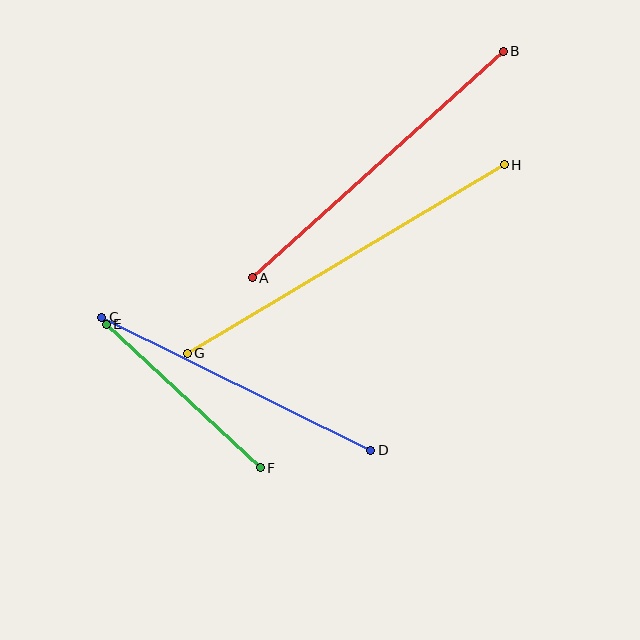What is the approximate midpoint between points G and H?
The midpoint is at approximately (346, 259) pixels.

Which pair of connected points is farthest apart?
Points G and H are farthest apart.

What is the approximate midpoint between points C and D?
The midpoint is at approximately (236, 384) pixels.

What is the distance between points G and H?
The distance is approximately 368 pixels.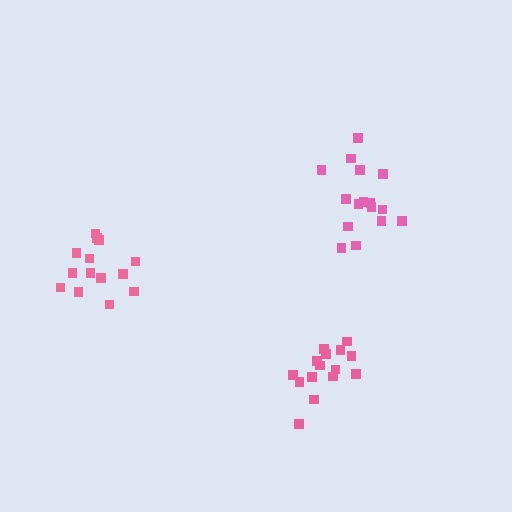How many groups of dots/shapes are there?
There are 3 groups.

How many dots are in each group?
Group 1: 14 dots, Group 2: 16 dots, Group 3: 15 dots (45 total).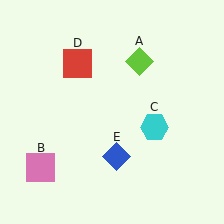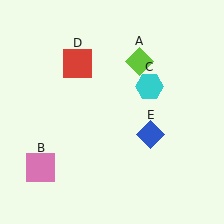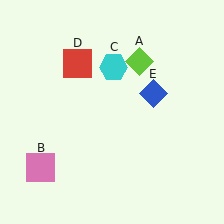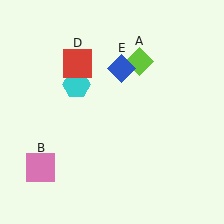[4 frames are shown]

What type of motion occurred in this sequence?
The cyan hexagon (object C), blue diamond (object E) rotated counterclockwise around the center of the scene.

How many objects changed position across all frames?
2 objects changed position: cyan hexagon (object C), blue diamond (object E).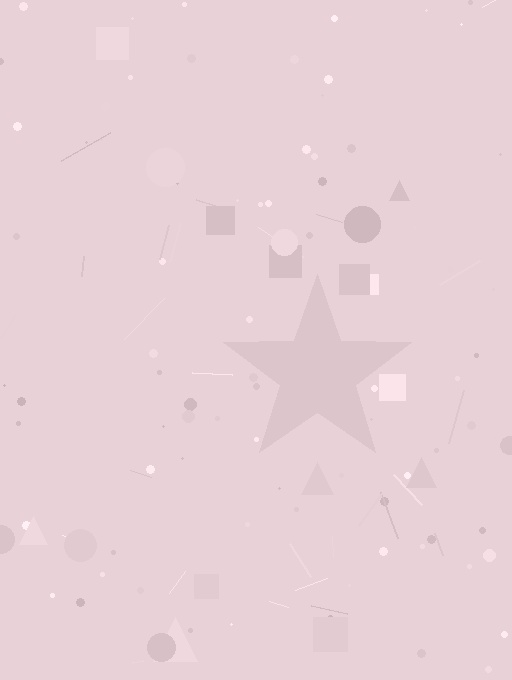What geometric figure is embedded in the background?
A star is embedded in the background.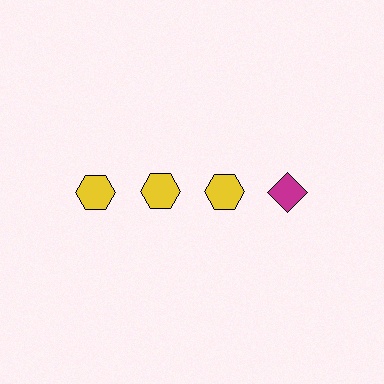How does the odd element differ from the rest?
It differs in both color (magenta instead of yellow) and shape (diamond instead of hexagon).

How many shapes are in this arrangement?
There are 4 shapes arranged in a grid pattern.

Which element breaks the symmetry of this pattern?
The magenta diamond in the top row, second from right column breaks the symmetry. All other shapes are yellow hexagons.